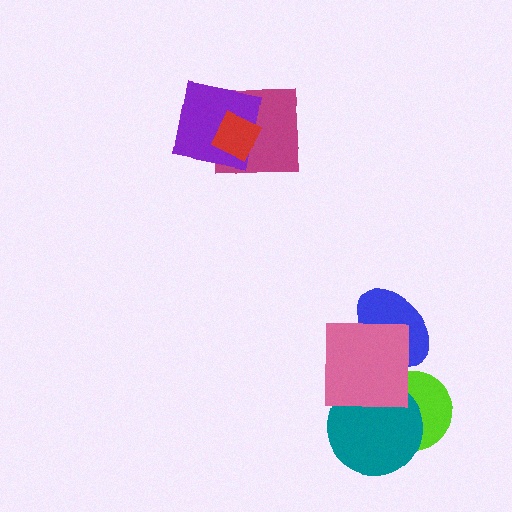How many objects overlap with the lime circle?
2 objects overlap with the lime circle.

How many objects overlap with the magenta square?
2 objects overlap with the magenta square.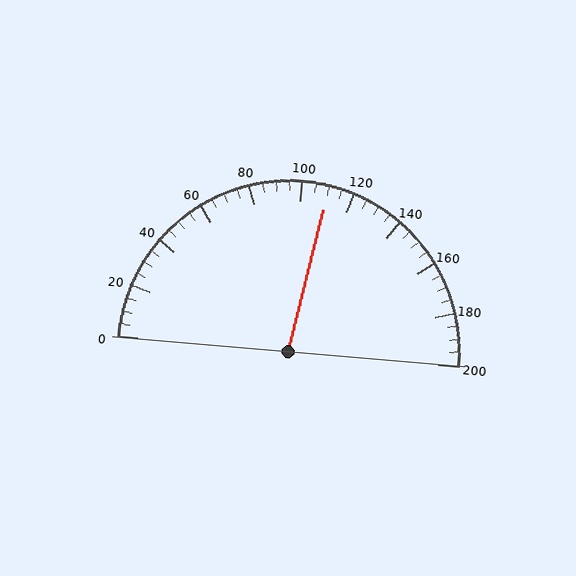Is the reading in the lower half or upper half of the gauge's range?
The reading is in the upper half of the range (0 to 200).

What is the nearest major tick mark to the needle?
The nearest major tick mark is 120.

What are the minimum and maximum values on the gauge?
The gauge ranges from 0 to 200.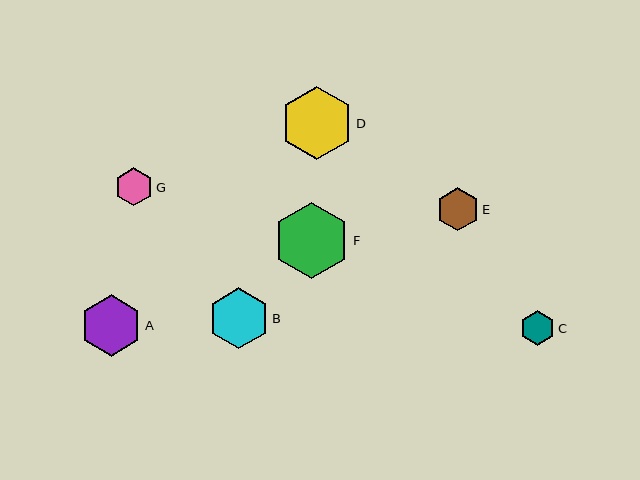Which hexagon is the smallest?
Hexagon C is the smallest with a size of approximately 35 pixels.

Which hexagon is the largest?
Hexagon F is the largest with a size of approximately 76 pixels.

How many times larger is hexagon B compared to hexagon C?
Hexagon B is approximately 1.7 times the size of hexagon C.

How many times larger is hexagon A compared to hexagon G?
Hexagon A is approximately 1.6 times the size of hexagon G.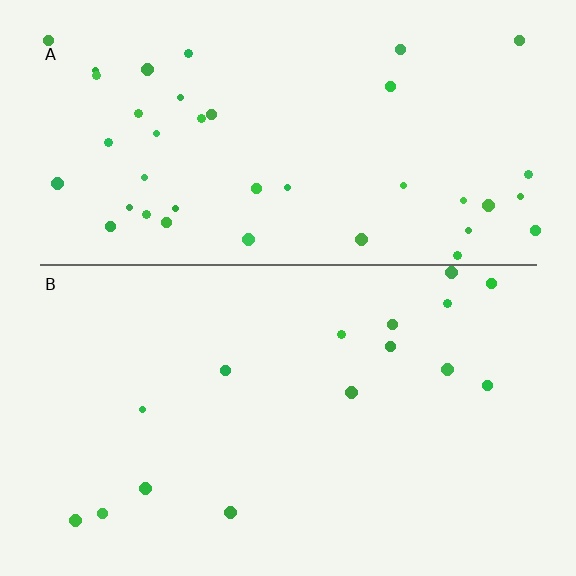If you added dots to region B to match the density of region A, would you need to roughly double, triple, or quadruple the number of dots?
Approximately triple.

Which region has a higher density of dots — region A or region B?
A (the top).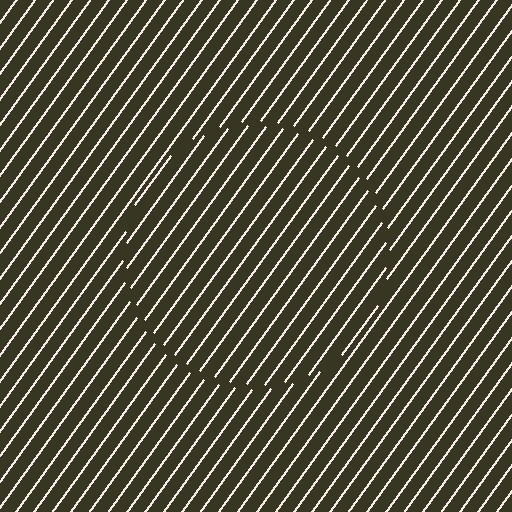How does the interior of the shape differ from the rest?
The interior of the shape contains the same grating, shifted by half a period — the contour is defined by the phase discontinuity where line-ends from the inner and outer gratings abut.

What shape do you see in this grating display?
An illusory circle. The interior of the shape contains the same grating, shifted by half a period — the contour is defined by the phase discontinuity where line-ends from the inner and outer gratings abut.